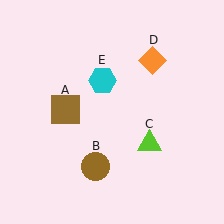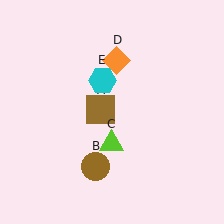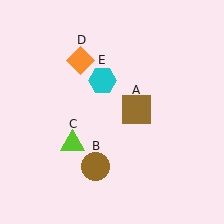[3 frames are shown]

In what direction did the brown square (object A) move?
The brown square (object A) moved right.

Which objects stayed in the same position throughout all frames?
Brown circle (object B) and cyan hexagon (object E) remained stationary.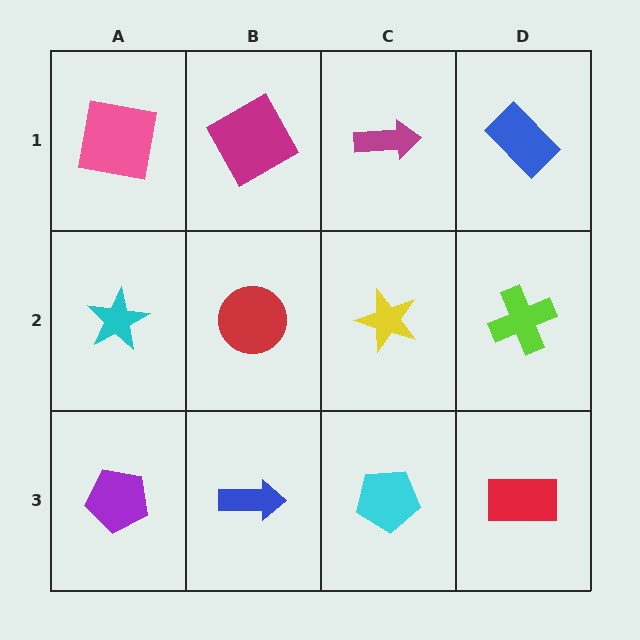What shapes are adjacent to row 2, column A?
A pink square (row 1, column A), a purple pentagon (row 3, column A), a red circle (row 2, column B).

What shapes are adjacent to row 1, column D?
A lime cross (row 2, column D), a magenta arrow (row 1, column C).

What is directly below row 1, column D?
A lime cross.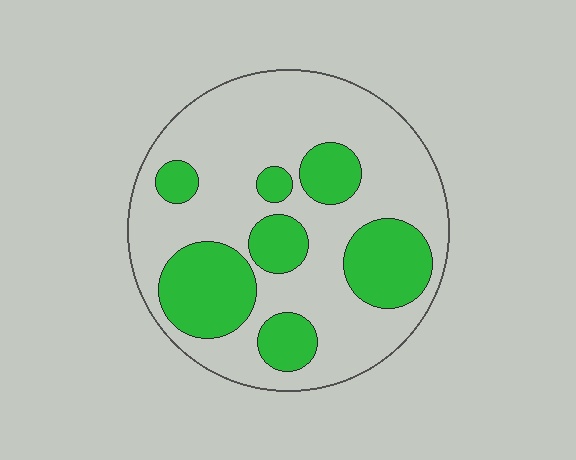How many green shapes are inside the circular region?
7.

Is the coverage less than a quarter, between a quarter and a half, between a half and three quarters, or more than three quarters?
Between a quarter and a half.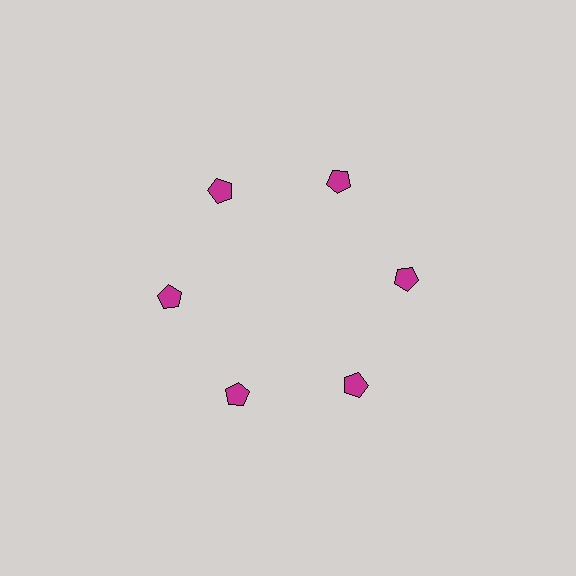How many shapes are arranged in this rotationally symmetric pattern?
There are 6 shapes, arranged in 6 groups of 1.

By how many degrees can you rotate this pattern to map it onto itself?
The pattern maps onto itself every 60 degrees of rotation.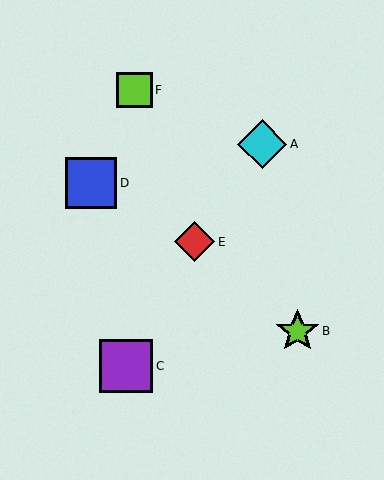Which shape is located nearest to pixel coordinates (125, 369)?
The purple square (labeled C) at (126, 366) is nearest to that location.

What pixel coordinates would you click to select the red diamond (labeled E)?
Click at (195, 242) to select the red diamond E.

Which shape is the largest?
The purple square (labeled C) is the largest.